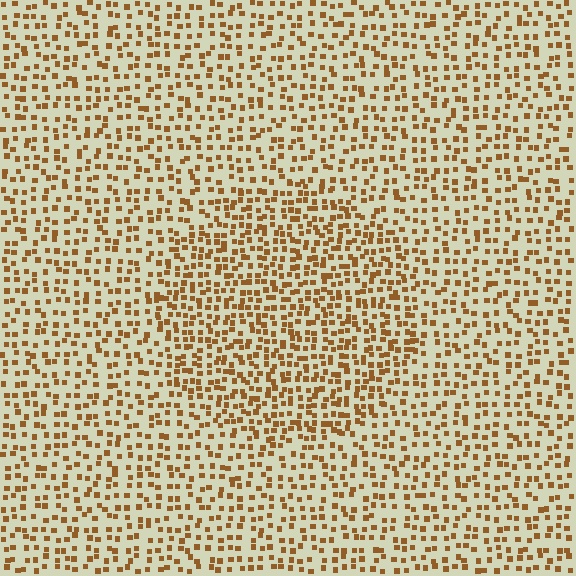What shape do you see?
I see a circle.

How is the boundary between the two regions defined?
The boundary is defined by a change in element density (approximately 1.6x ratio). All elements are the same color, size, and shape.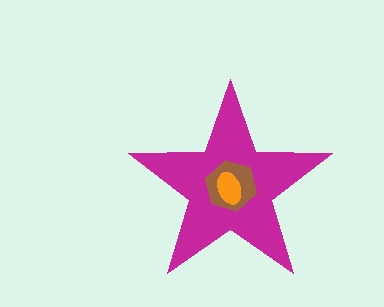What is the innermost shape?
The orange ellipse.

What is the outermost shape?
The magenta star.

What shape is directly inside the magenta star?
The brown hexagon.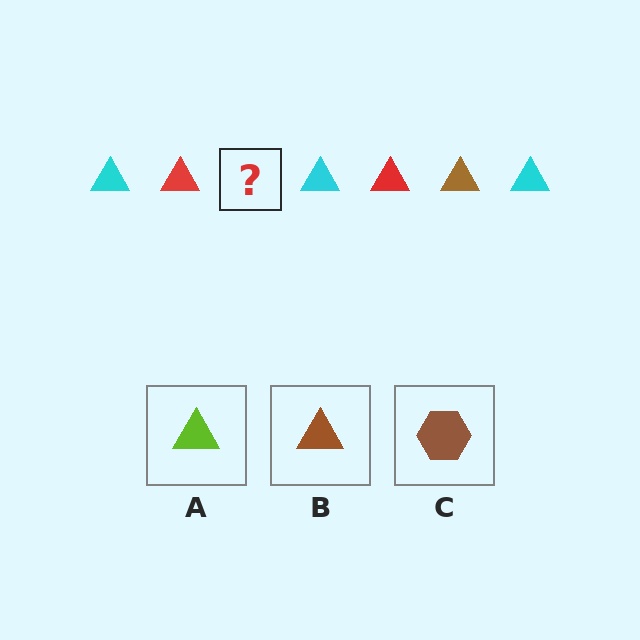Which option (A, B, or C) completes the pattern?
B.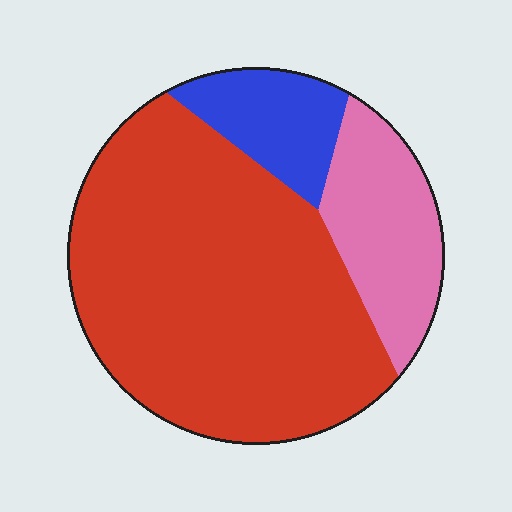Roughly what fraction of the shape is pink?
Pink takes up about one fifth (1/5) of the shape.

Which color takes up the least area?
Blue, at roughly 10%.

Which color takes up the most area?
Red, at roughly 70%.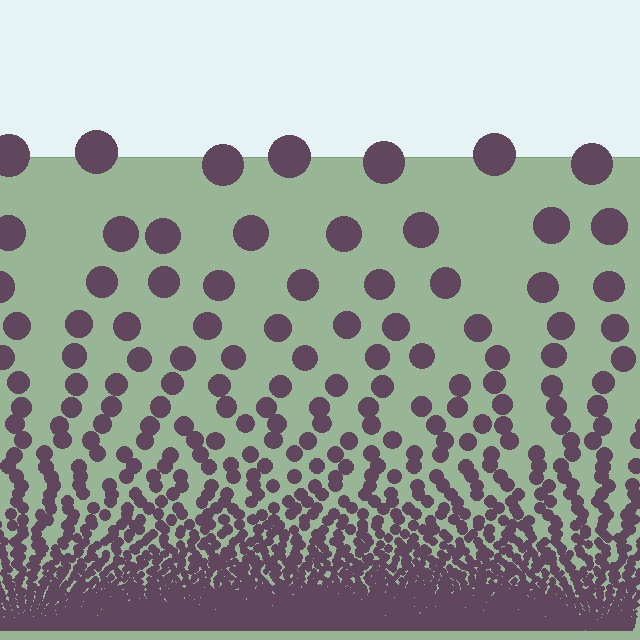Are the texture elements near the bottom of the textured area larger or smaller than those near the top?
Smaller. The gradient is inverted — elements near the bottom are smaller and denser.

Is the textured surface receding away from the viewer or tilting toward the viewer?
The surface appears to tilt toward the viewer. Texture elements get larger and sparser toward the top.